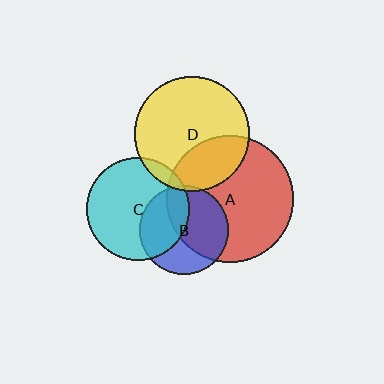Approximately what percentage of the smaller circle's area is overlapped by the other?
Approximately 5%.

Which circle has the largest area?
Circle A (red).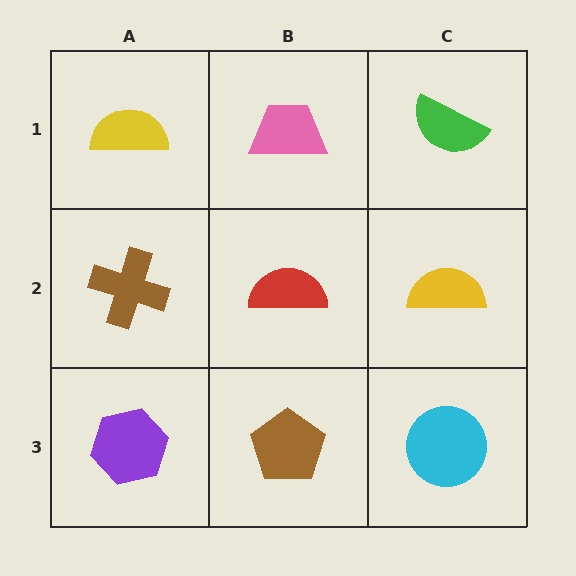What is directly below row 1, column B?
A red semicircle.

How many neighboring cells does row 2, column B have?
4.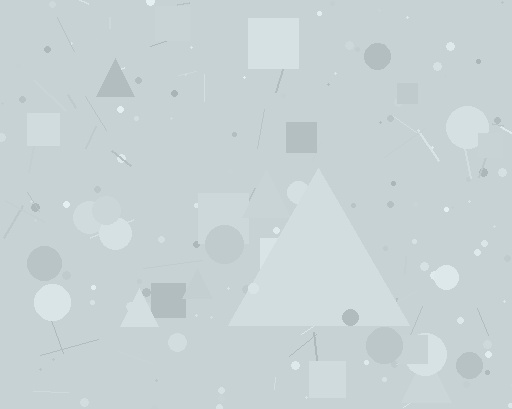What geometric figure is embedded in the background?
A triangle is embedded in the background.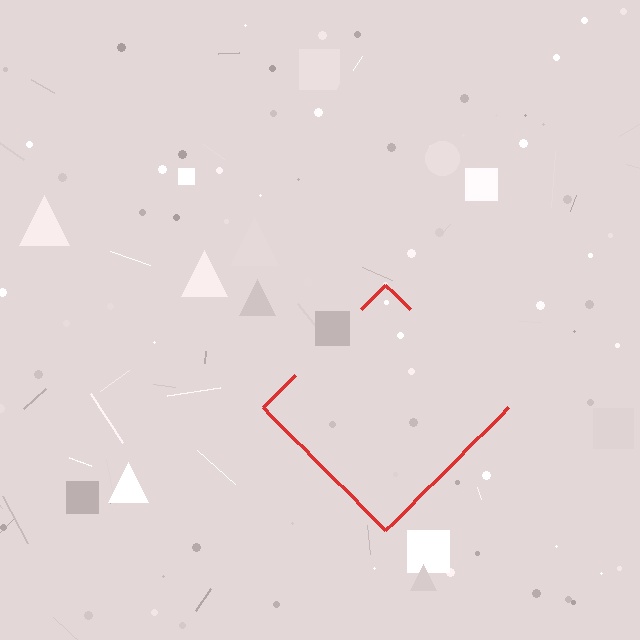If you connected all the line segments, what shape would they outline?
They would outline a diamond.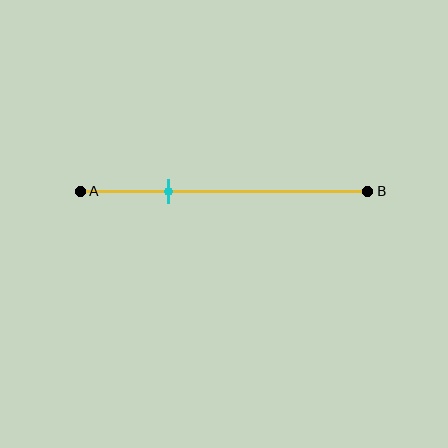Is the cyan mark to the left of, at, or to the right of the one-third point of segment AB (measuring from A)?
The cyan mark is approximately at the one-third point of segment AB.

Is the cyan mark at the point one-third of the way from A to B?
Yes, the mark is approximately at the one-third point.